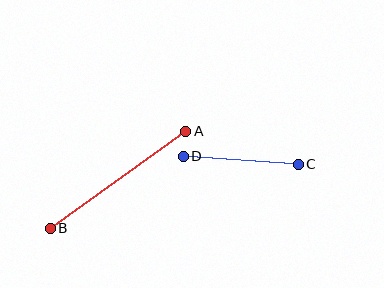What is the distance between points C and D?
The distance is approximately 115 pixels.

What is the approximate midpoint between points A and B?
The midpoint is at approximately (118, 180) pixels.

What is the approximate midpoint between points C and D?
The midpoint is at approximately (241, 160) pixels.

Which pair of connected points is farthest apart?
Points A and B are farthest apart.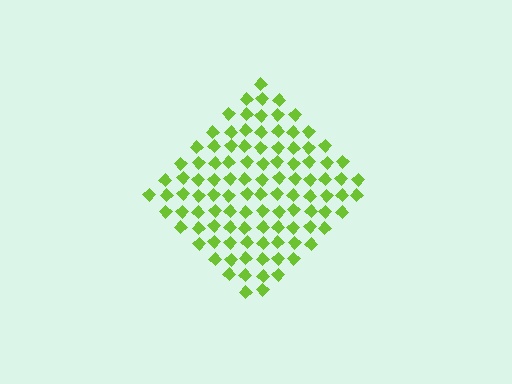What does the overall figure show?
The overall figure shows a diamond.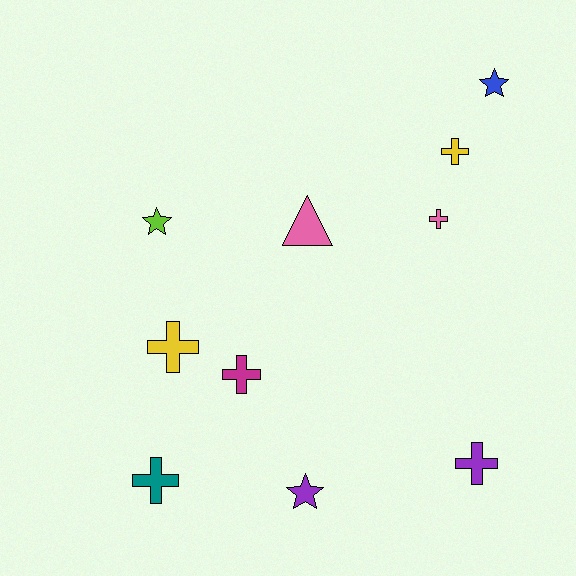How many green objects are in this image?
There are no green objects.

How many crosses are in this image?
There are 6 crosses.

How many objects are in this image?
There are 10 objects.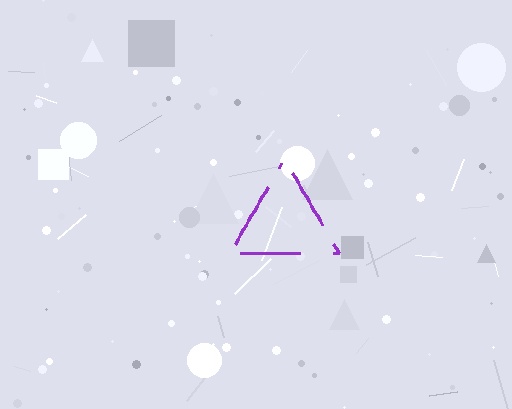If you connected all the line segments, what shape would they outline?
They would outline a triangle.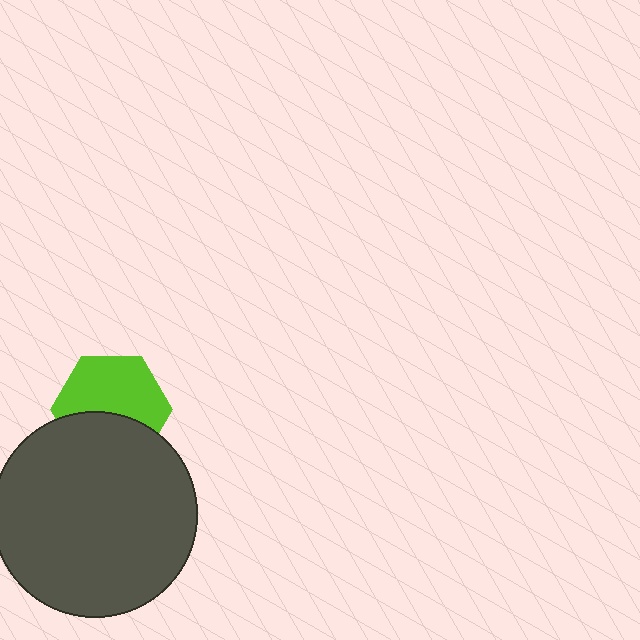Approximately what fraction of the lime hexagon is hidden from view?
Roughly 41% of the lime hexagon is hidden behind the dark gray circle.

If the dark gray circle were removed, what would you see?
You would see the complete lime hexagon.